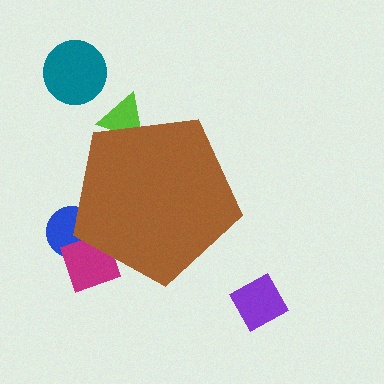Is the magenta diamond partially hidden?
Yes, the magenta diamond is partially hidden behind the brown pentagon.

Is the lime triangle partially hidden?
Yes, the lime triangle is partially hidden behind the brown pentagon.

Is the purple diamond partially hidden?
No, the purple diamond is fully visible.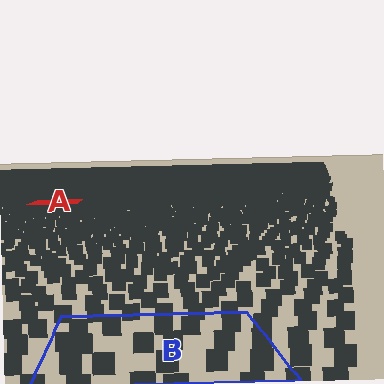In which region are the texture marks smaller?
The texture marks are smaller in region A, because it is farther away.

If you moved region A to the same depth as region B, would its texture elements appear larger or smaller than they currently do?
They would appear larger. At a closer depth, the same texture elements are projected at a bigger on-screen size.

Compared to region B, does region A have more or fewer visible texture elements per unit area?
Region A has more texture elements per unit area — they are packed more densely because it is farther away.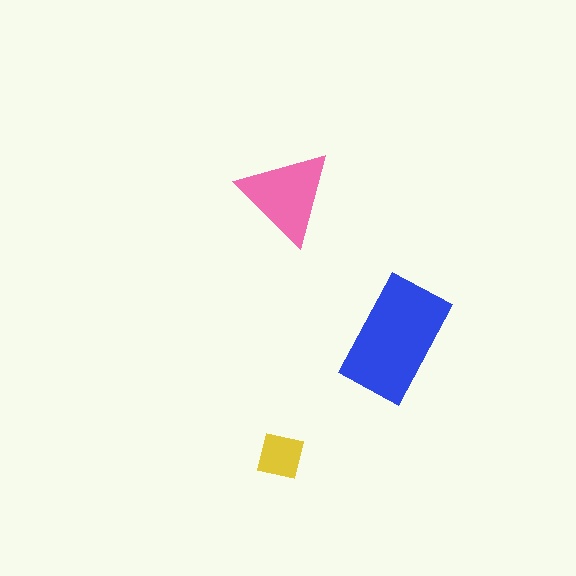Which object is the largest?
The blue rectangle.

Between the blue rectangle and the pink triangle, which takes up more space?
The blue rectangle.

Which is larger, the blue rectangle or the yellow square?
The blue rectangle.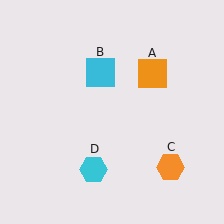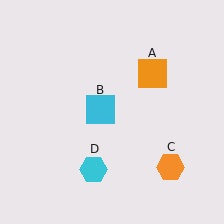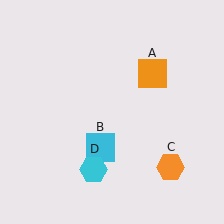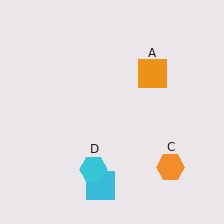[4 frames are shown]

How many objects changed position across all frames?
1 object changed position: cyan square (object B).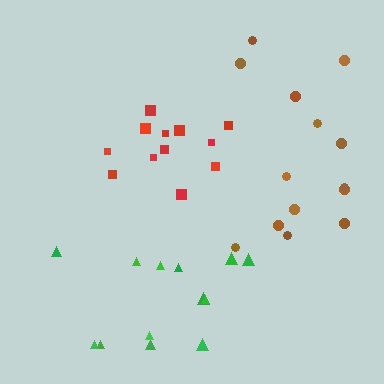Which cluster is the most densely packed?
Red.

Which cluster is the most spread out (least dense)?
Green.